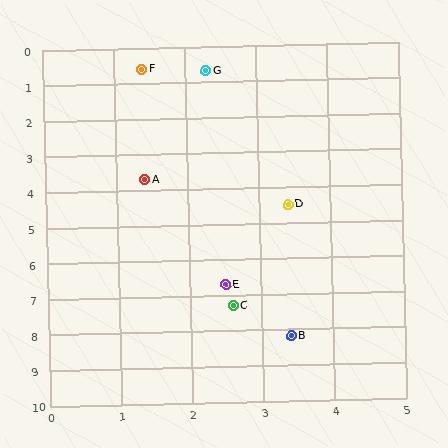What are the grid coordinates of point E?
Point E is at approximately (2.5, 6.7).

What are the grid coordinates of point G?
Point G is at approximately (2.3, 0.7).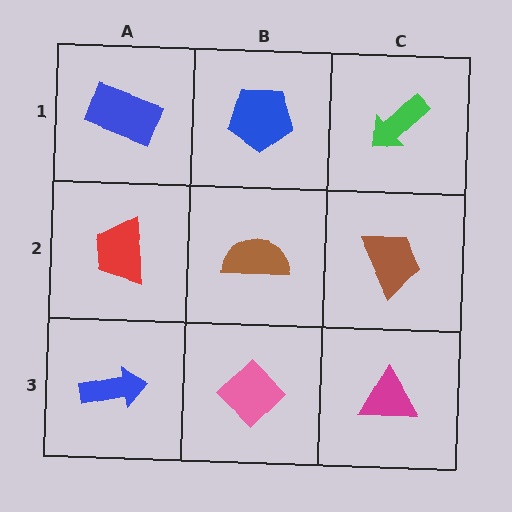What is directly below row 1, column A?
A red trapezoid.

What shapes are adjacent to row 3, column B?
A brown semicircle (row 2, column B), a blue arrow (row 3, column A), a magenta triangle (row 3, column C).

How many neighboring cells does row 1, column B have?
3.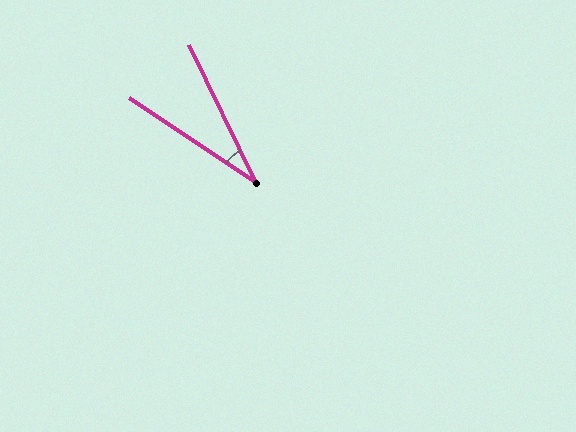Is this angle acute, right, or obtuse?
It is acute.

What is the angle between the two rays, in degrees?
Approximately 30 degrees.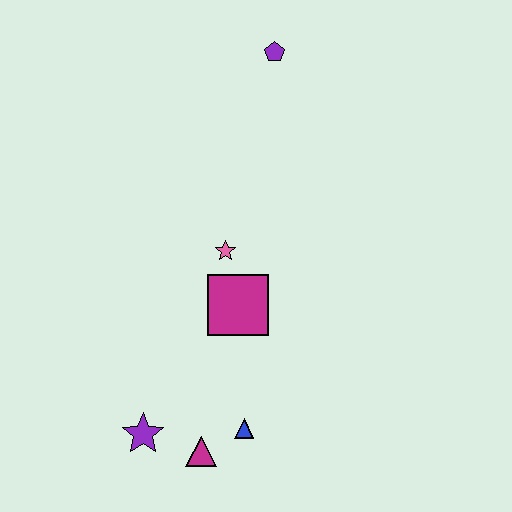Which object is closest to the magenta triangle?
The blue triangle is closest to the magenta triangle.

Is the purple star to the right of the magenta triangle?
No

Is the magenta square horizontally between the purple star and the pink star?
No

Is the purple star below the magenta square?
Yes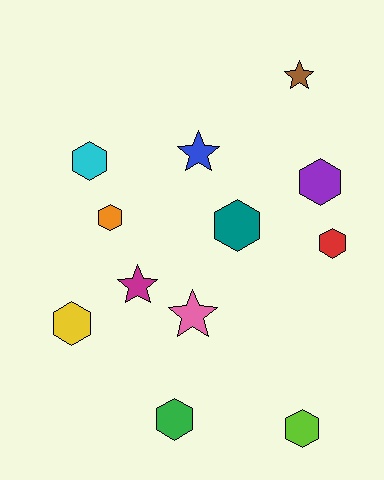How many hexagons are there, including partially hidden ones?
There are 8 hexagons.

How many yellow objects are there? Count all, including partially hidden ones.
There is 1 yellow object.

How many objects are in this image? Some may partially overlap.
There are 12 objects.